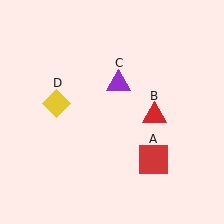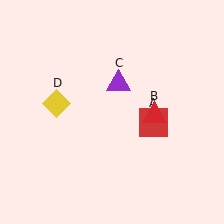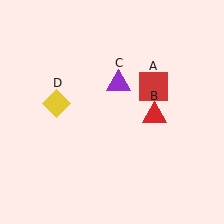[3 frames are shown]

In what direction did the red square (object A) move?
The red square (object A) moved up.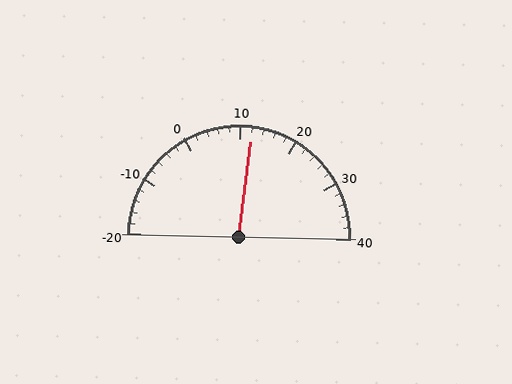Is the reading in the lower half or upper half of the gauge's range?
The reading is in the upper half of the range (-20 to 40).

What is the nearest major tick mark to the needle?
The nearest major tick mark is 10.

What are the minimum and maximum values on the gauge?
The gauge ranges from -20 to 40.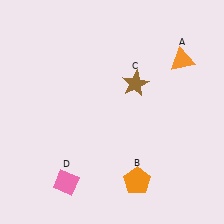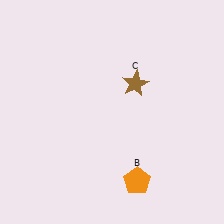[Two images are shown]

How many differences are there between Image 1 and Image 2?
There are 2 differences between the two images.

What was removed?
The orange triangle (A), the pink diamond (D) were removed in Image 2.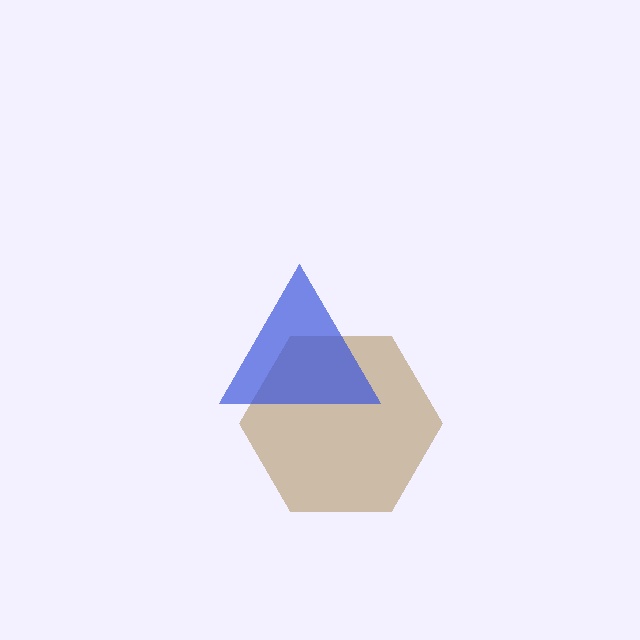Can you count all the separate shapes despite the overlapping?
Yes, there are 2 separate shapes.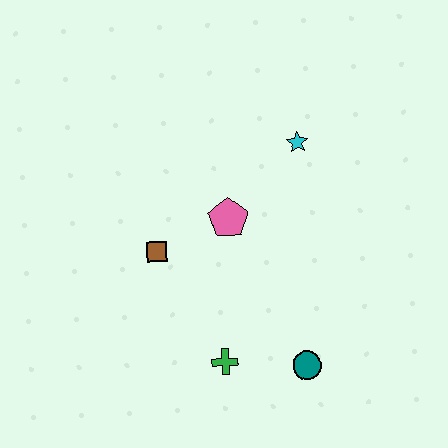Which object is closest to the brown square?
The pink pentagon is closest to the brown square.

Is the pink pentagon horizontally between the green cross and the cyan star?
Yes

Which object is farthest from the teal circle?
The cyan star is farthest from the teal circle.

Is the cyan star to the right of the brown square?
Yes